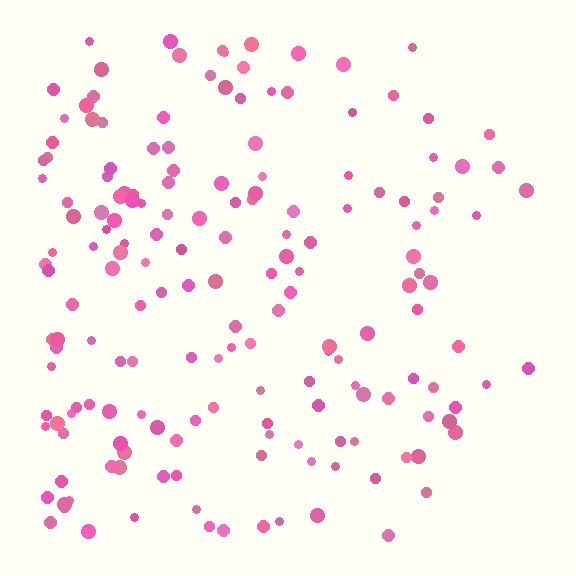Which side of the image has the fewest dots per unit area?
The right.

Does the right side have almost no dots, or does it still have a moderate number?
Still a moderate number, just noticeably fewer than the left.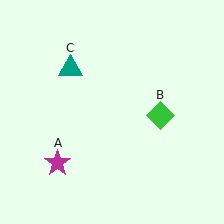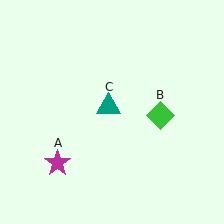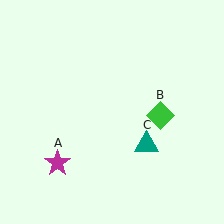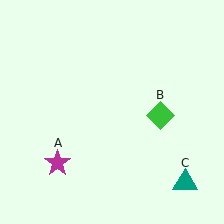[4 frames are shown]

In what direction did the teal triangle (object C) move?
The teal triangle (object C) moved down and to the right.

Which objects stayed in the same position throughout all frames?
Magenta star (object A) and green diamond (object B) remained stationary.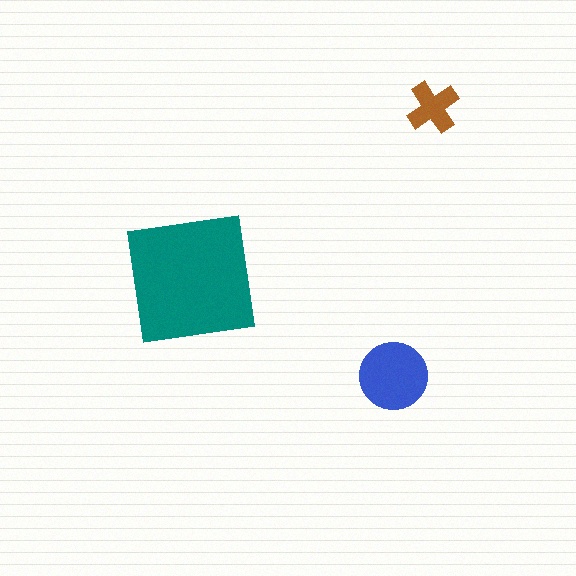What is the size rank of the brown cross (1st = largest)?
3rd.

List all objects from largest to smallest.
The teal square, the blue circle, the brown cross.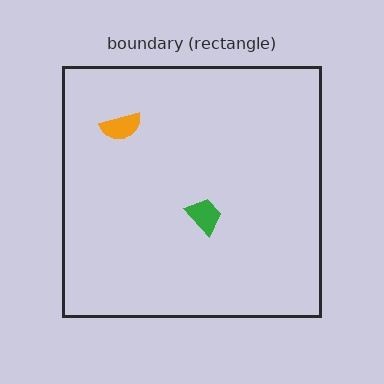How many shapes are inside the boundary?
2 inside, 0 outside.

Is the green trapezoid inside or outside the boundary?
Inside.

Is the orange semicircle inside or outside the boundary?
Inside.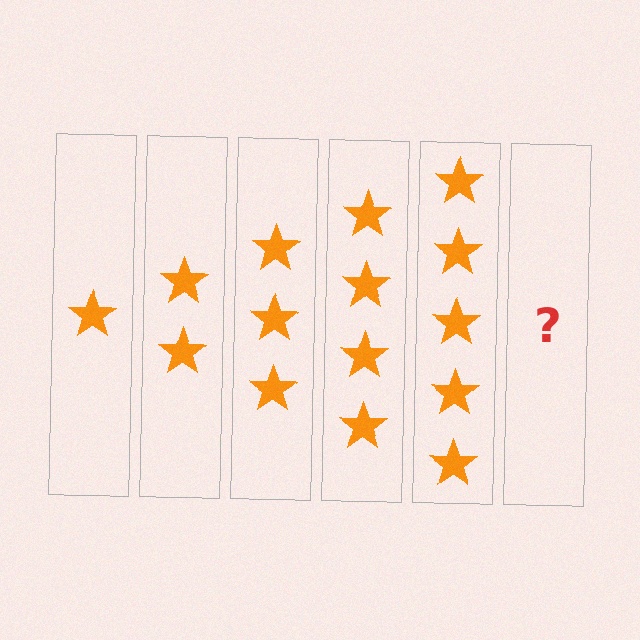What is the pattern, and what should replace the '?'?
The pattern is that each step adds one more star. The '?' should be 6 stars.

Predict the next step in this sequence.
The next step is 6 stars.